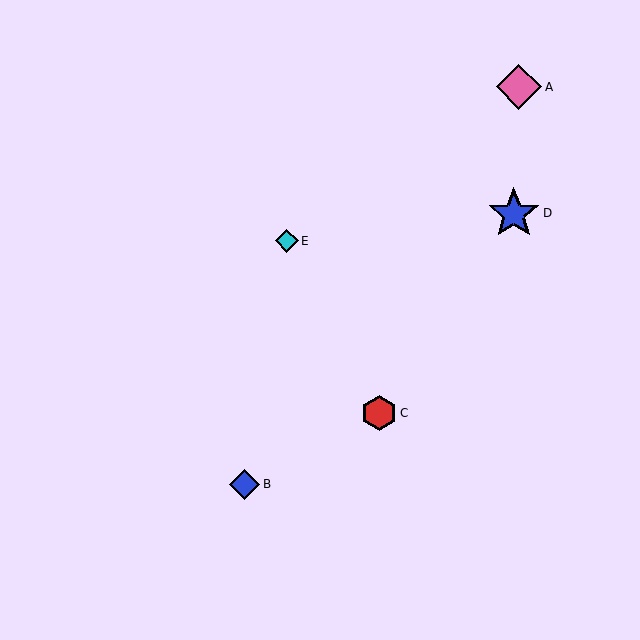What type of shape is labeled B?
Shape B is a blue diamond.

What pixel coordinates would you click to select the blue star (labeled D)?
Click at (514, 213) to select the blue star D.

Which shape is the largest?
The blue star (labeled D) is the largest.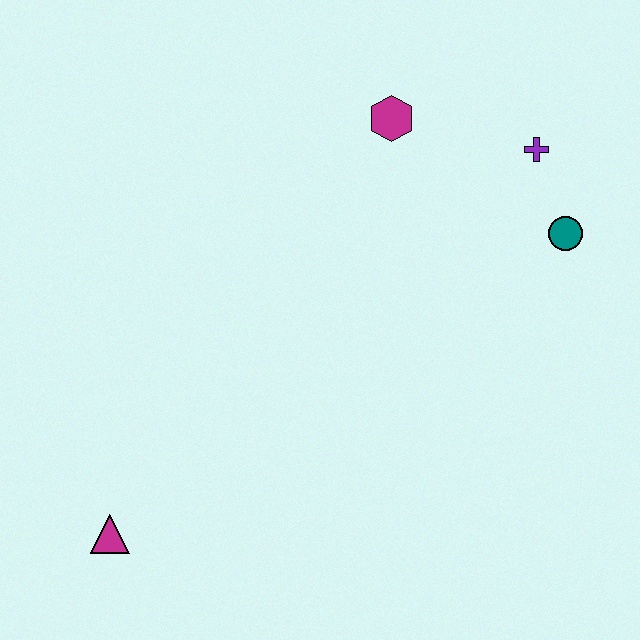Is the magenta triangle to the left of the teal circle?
Yes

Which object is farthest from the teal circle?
The magenta triangle is farthest from the teal circle.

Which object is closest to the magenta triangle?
The magenta hexagon is closest to the magenta triangle.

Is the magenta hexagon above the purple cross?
Yes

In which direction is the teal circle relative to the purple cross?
The teal circle is below the purple cross.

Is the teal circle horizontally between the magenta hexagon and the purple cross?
No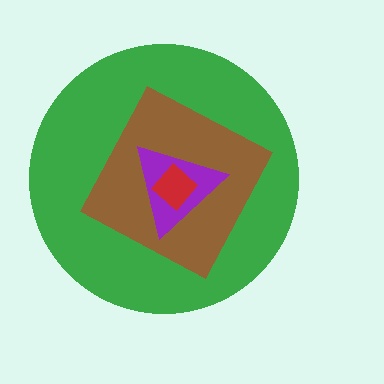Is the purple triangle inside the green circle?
Yes.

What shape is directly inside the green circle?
The brown square.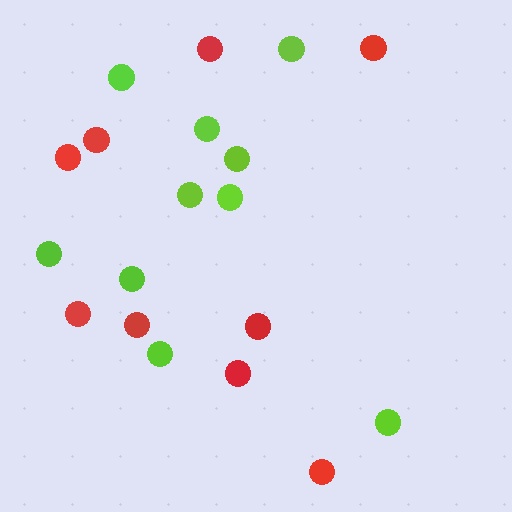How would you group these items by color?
There are 2 groups: one group of red circles (9) and one group of lime circles (10).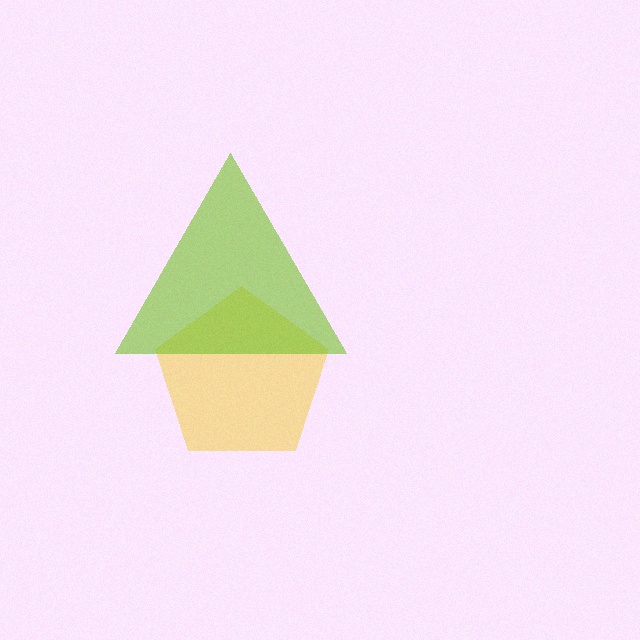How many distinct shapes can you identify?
There are 2 distinct shapes: a yellow pentagon, a lime triangle.